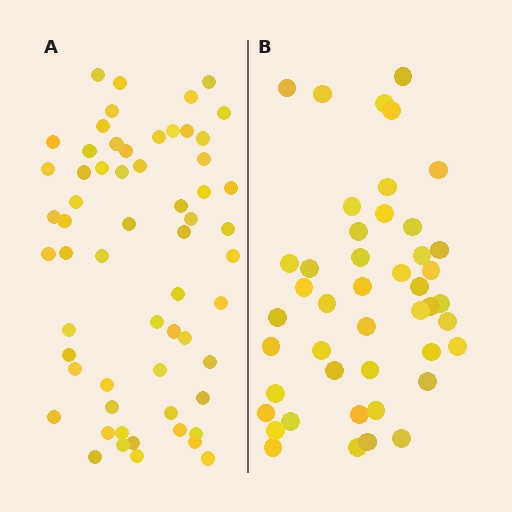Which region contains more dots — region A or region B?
Region A (the left region) has more dots.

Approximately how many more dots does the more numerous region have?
Region A has approximately 15 more dots than region B.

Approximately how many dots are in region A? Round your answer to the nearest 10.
About 60 dots.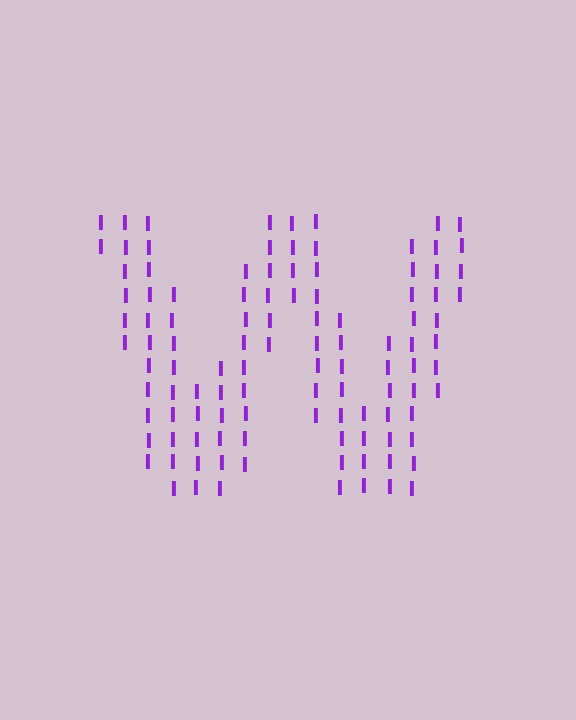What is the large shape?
The large shape is the letter W.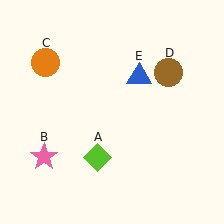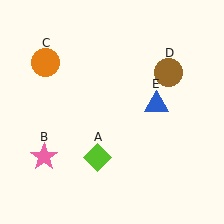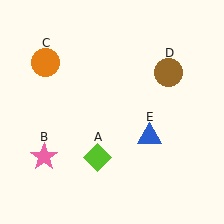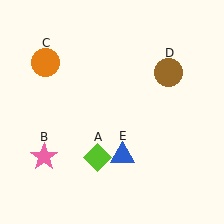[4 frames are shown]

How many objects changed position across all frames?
1 object changed position: blue triangle (object E).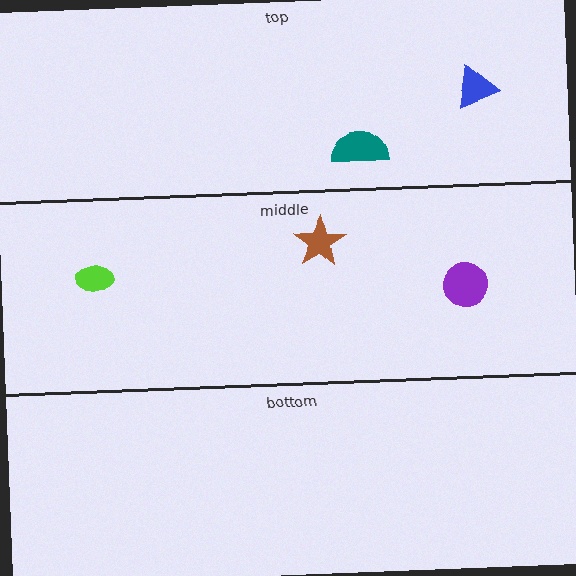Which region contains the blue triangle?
The top region.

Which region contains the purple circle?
The middle region.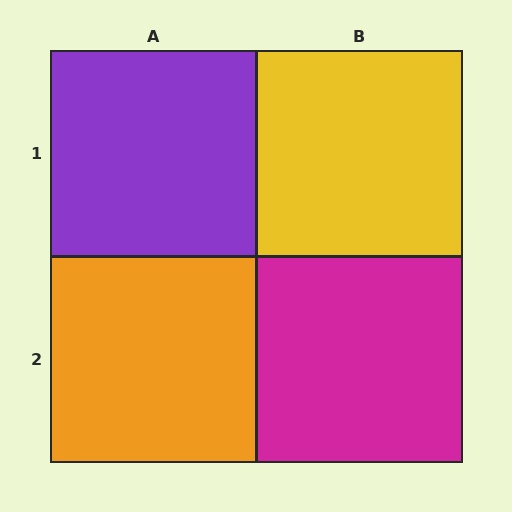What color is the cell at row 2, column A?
Orange.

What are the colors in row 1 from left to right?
Purple, yellow.